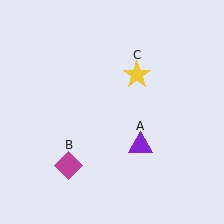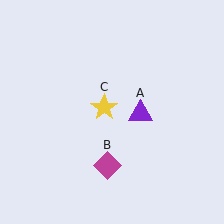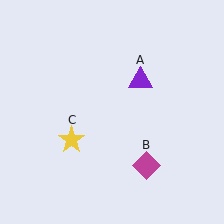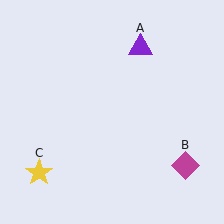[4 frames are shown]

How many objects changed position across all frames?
3 objects changed position: purple triangle (object A), magenta diamond (object B), yellow star (object C).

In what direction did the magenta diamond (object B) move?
The magenta diamond (object B) moved right.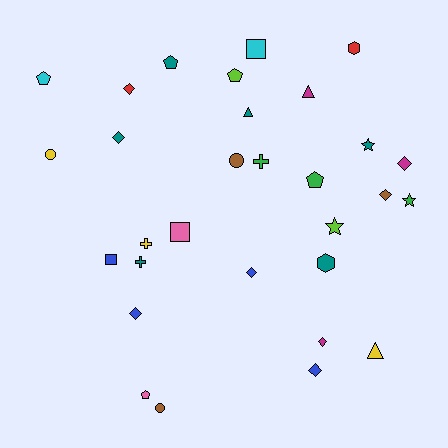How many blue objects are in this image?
There are 4 blue objects.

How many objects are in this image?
There are 30 objects.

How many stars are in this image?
There are 3 stars.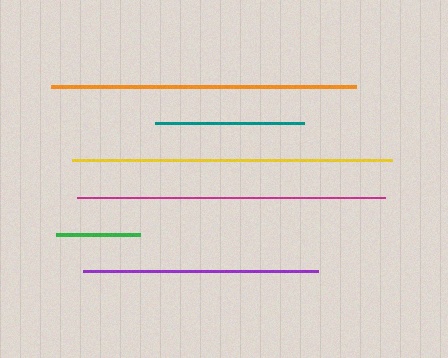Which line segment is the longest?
The yellow line is the longest at approximately 320 pixels.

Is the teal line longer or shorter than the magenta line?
The magenta line is longer than the teal line.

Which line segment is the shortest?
The green line is the shortest at approximately 85 pixels.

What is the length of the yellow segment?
The yellow segment is approximately 320 pixels long.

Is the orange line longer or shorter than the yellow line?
The yellow line is longer than the orange line.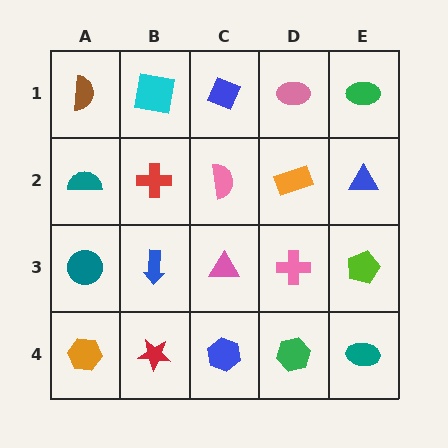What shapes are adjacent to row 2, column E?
A green ellipse (row 1, column E), a lime pentagon (row 3, column E), an orange rectangle (row 2, column D).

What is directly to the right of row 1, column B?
A blue diamond.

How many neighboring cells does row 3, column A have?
3.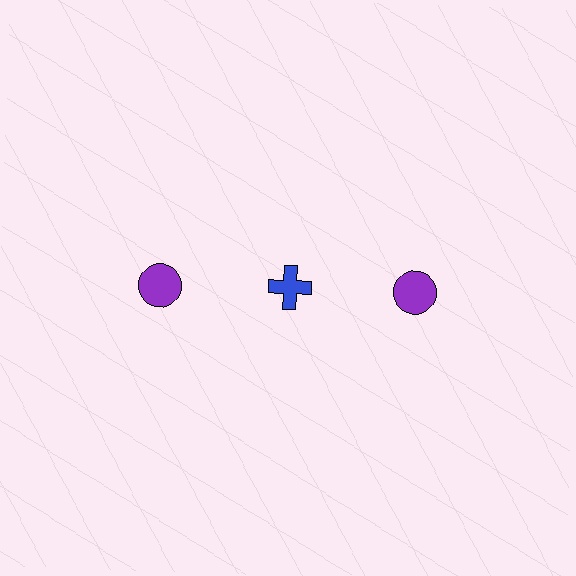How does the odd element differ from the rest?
It differs in both color (blue instead of purple) and shape (cross instead of circle).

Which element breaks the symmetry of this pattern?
The blue cross in the top row, second from left column breaks the symmetry. All other shapes are purple circles.